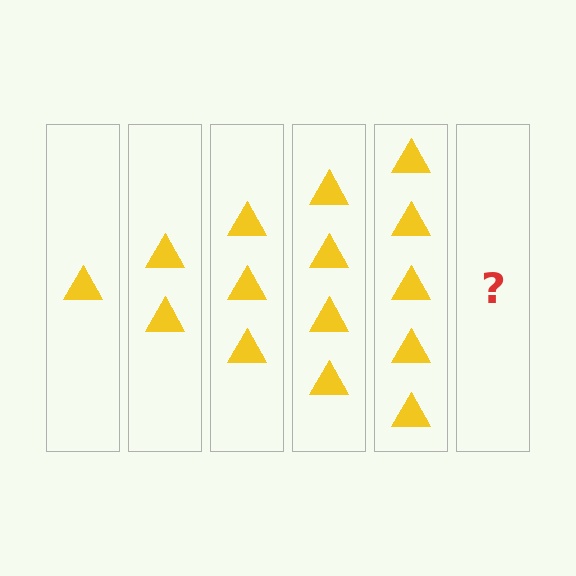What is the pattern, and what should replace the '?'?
The pattern is that each step adds one more triangle. The '?' should be 6 triangles.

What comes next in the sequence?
The next element should be 6 triangles.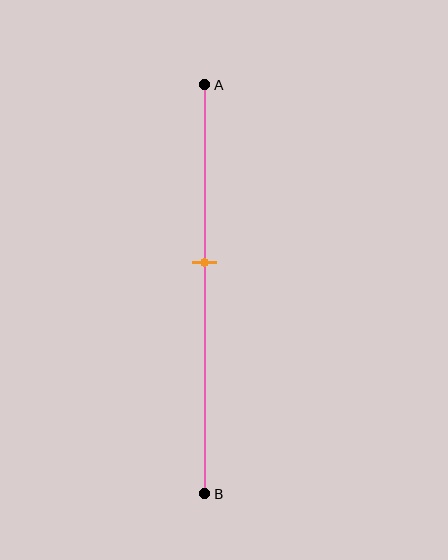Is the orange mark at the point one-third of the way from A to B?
No, the mark is at about 45% from A, not at the 33% one-third point.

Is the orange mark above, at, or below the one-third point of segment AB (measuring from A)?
The orange mark is below the one-third point of segment AB.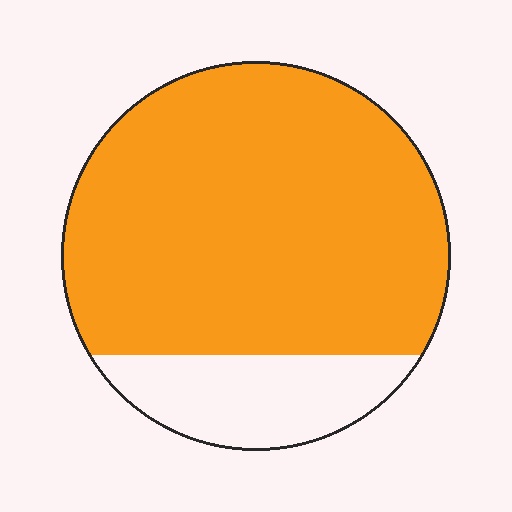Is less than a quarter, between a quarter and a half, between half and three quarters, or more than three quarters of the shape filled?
More than three quarters.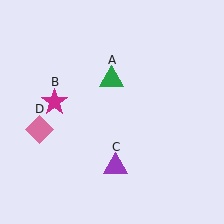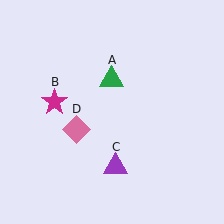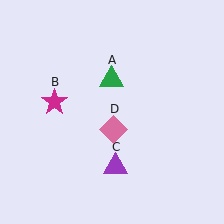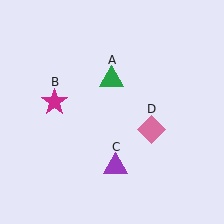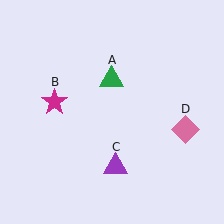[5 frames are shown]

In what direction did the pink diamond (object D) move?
The pink diamond (object D) moved right.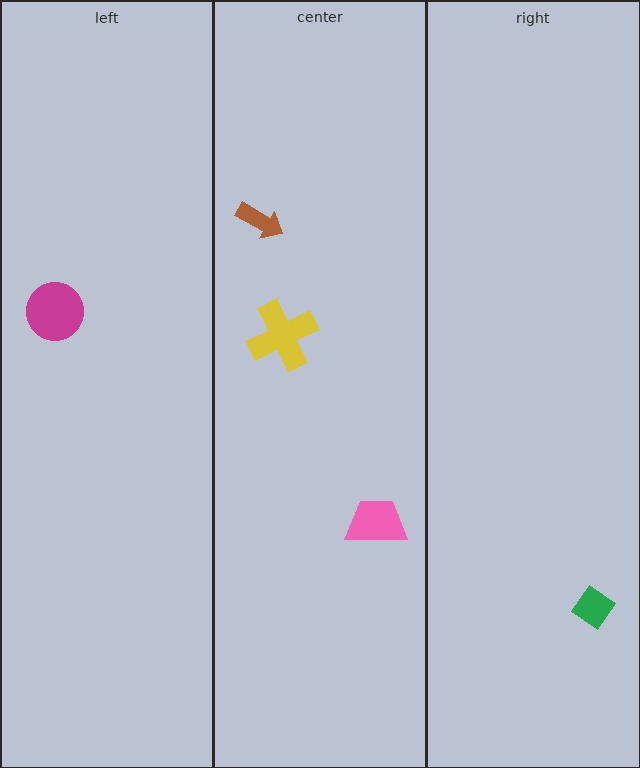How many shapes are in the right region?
1.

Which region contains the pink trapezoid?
The center region.